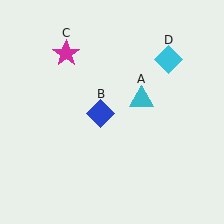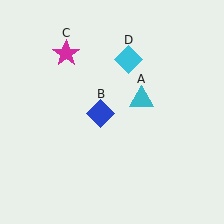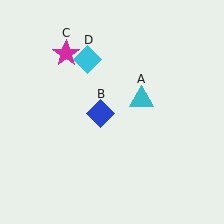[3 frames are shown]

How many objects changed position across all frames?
1 object changed position: cyan diamond (object D).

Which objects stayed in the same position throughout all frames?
Cyan triangle (object A) and blue diamond (object B) and magenta star (object C) remained stationary.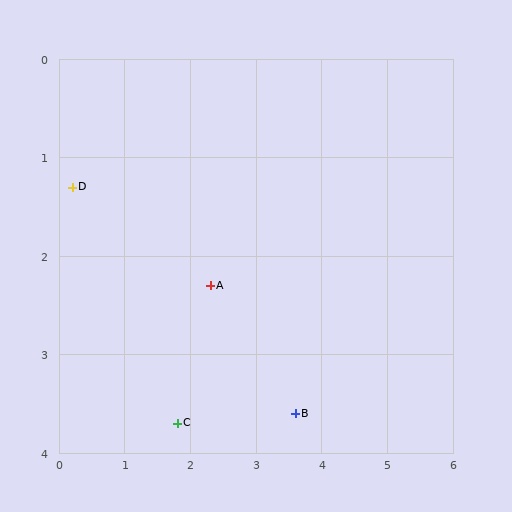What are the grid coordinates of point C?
Point C is at approximately (1.8, 3.7).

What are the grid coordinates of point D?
Point D is at approximately (0.2, 1.3).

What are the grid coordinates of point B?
Point B is at approximately (3.6, 3.6).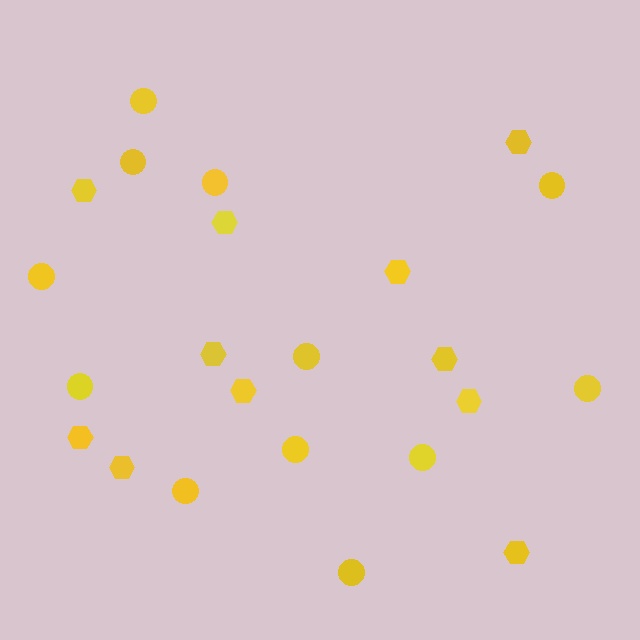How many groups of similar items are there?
There are 2 groups: one group of hexagons (11) and one group of circles (12).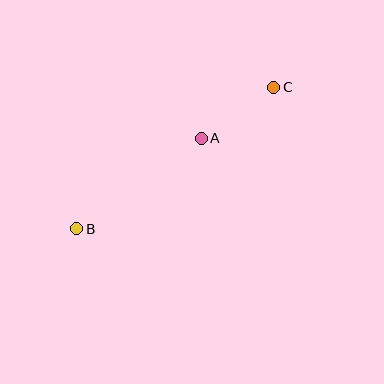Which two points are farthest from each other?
Points B and C are farthest from each other.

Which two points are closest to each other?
Points A and C are closest to each other.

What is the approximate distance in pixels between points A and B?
The distance between A and B is approximately 154 pixels.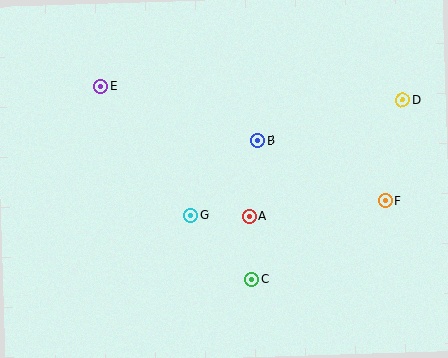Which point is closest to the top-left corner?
Point E is closest to the top-left corner.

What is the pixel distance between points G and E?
The distance between G and E is 157 pixels.